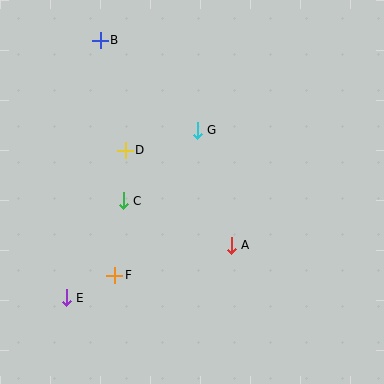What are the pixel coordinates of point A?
Point A is at (231, 245).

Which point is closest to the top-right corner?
Point G is closest to the top-right corner.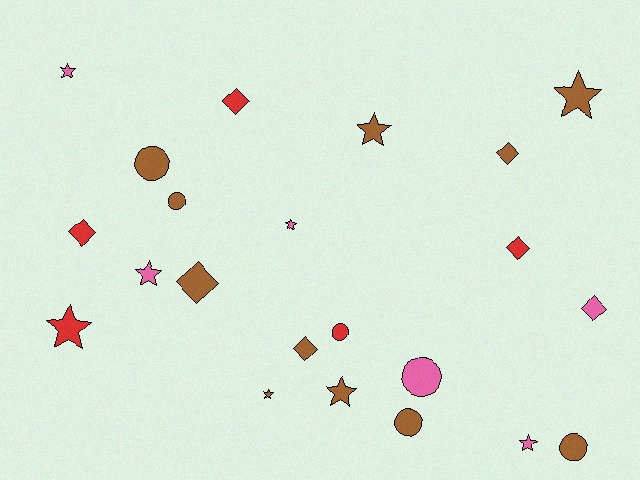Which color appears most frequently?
Brown, with 11 objects.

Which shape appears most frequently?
Star, with 9 objects.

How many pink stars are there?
There are 4 pink stars.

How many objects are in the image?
There are 22 objects.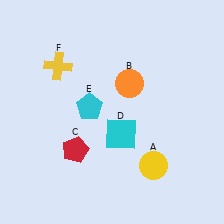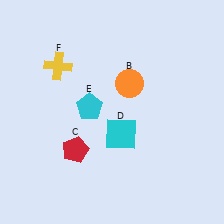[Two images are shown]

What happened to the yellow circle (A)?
The yellow circle (A) was removed in Image 2. It was in the bottom-right area of Image 1.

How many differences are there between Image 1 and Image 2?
There is 1 difference between the two images.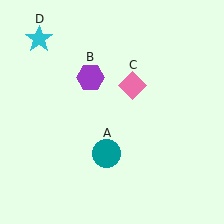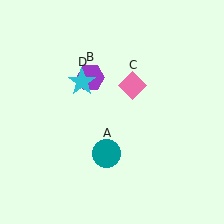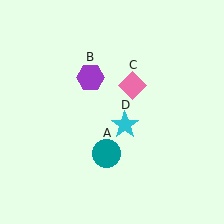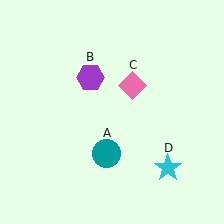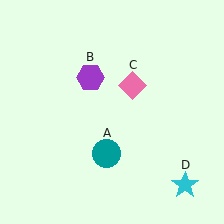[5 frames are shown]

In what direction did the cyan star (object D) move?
The cyan star (object D) moved down and to the right.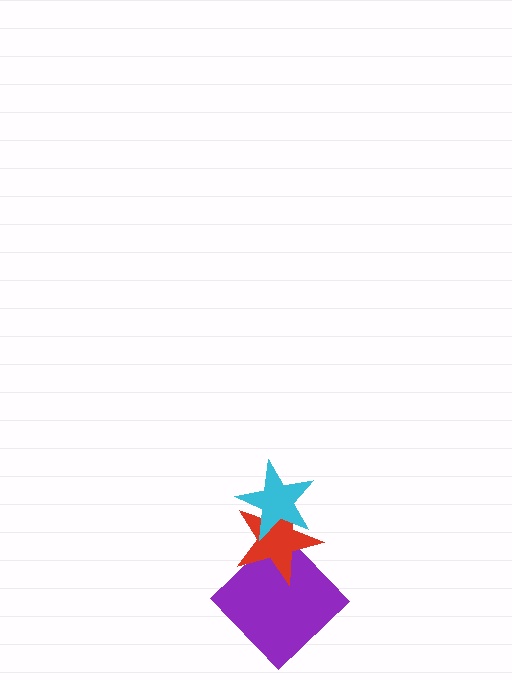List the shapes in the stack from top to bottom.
From top to bottom: the cyan star, the red star, the purple diamond.